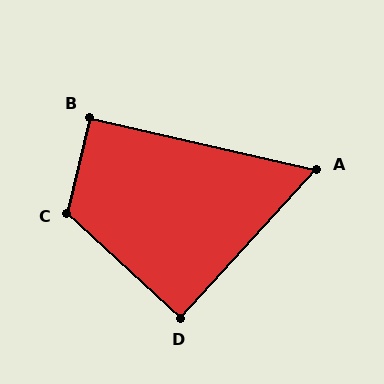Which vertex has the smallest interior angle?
A, at approximately 60 degrees.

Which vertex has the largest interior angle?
C, at approximately 120 degrees.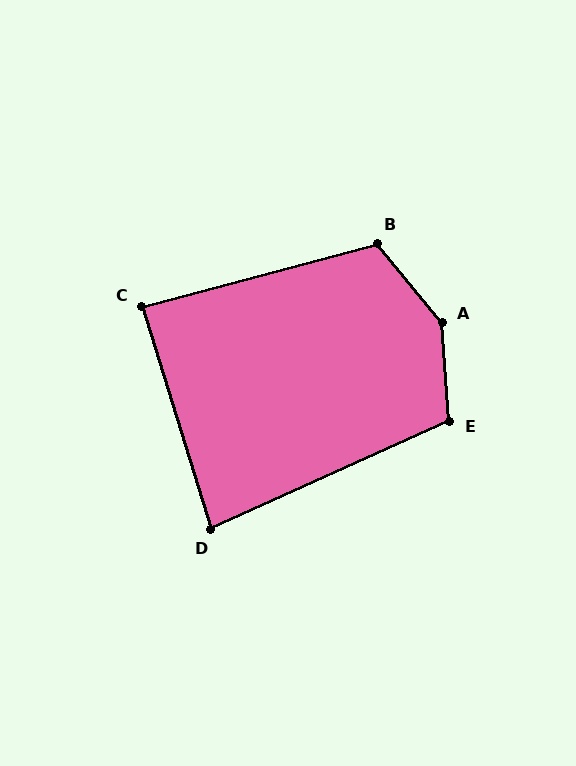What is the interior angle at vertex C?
Approximately 87 degrees (approximately right).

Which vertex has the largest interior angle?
A, at approximately 145 degrees.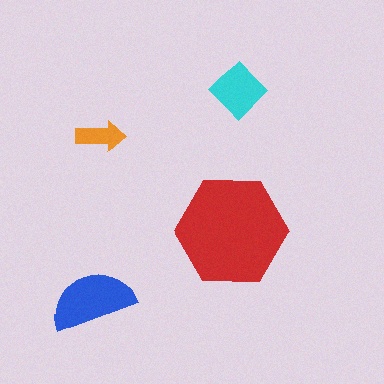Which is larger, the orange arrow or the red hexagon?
The red hexagon.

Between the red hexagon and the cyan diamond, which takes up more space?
The red hexagon.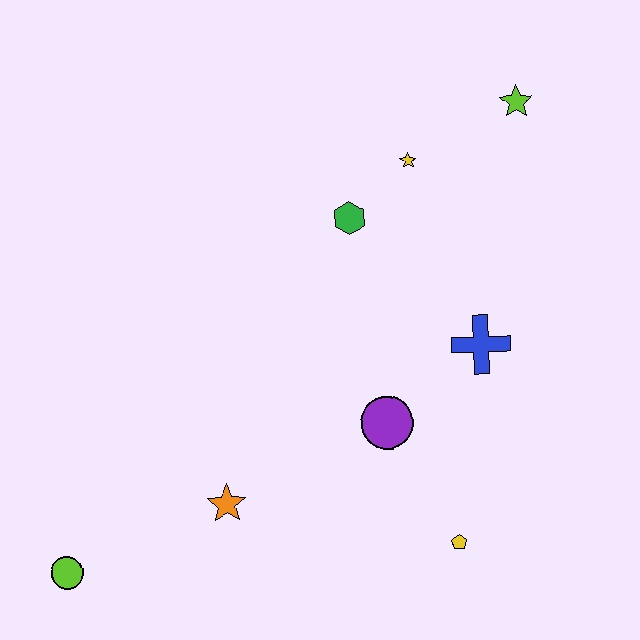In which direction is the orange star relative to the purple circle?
The orange star is to the left of the purple circle.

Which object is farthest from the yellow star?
The lime circle is farthest from the yellow star.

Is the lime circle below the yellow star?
Yes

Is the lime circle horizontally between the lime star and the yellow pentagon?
No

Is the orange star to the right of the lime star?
No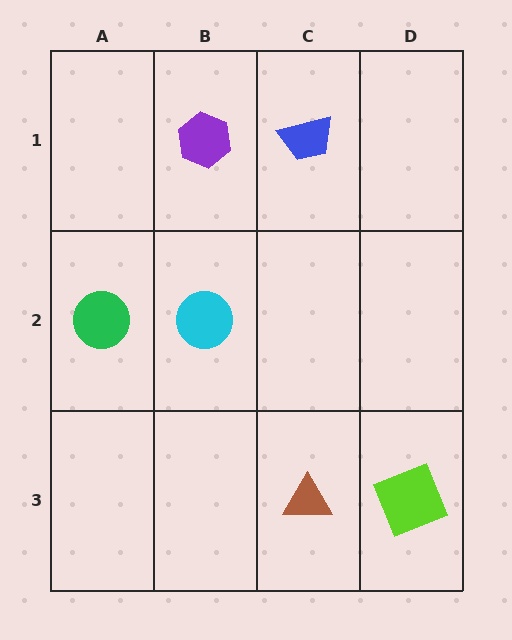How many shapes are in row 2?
2 shapes.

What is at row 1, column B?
A purple hexagon.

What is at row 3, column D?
A lime square.